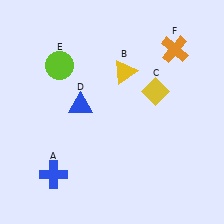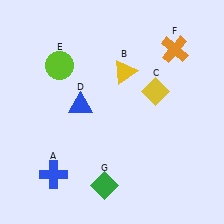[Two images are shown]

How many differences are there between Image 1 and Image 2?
There is 1 difference between the two images.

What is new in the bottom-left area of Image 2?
A green diamond (G) was added in the bottom-left area of Image 2.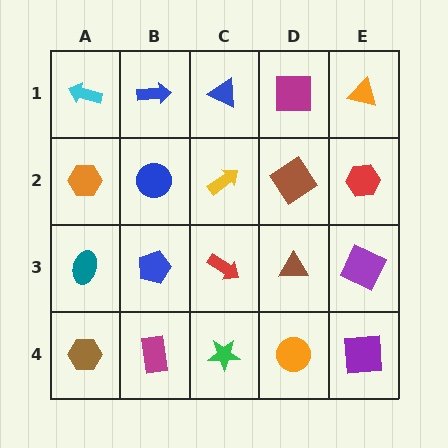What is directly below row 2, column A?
A teal ellipse.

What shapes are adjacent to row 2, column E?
An orange triangle (row 1, column E), a purple square (row 3, column E), a brown diamond (row 2, column D).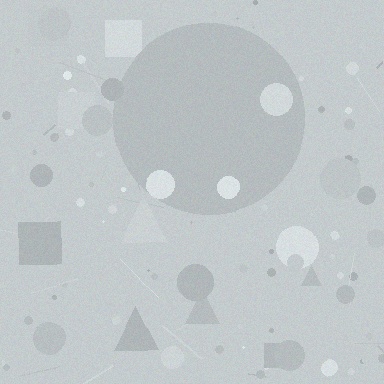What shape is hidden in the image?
A circle is hidden in the image.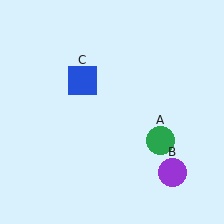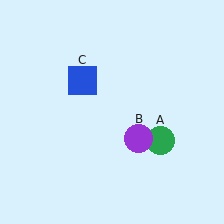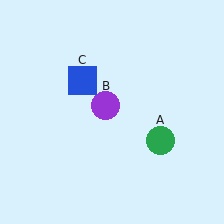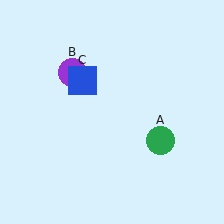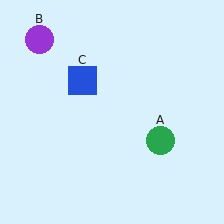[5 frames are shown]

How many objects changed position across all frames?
1 object changed position: purple circle (object B).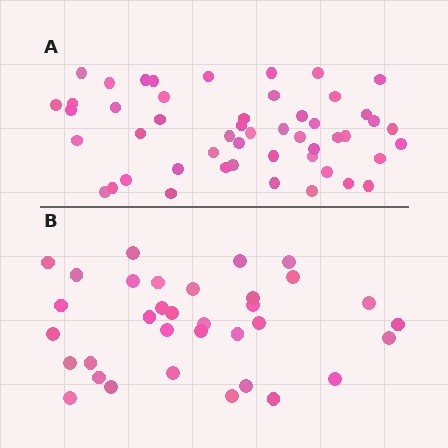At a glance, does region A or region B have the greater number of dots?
Region A (the top region) has more dots.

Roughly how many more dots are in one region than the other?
Region A has approximately 15 more dots than region B.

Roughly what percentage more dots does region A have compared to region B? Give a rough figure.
About 45% more.